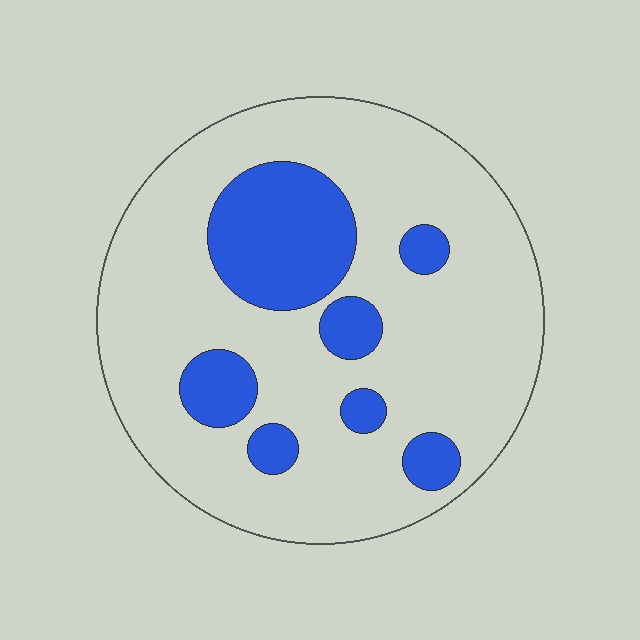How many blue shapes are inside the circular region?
7.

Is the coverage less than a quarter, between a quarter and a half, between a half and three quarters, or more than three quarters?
Less than a quarter.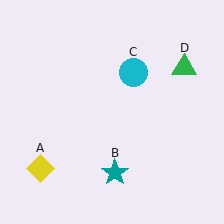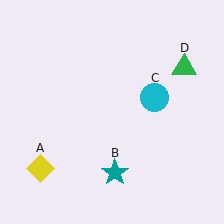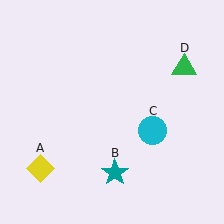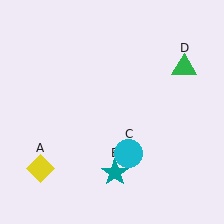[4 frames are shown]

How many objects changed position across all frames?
1 object changed position: cyan circle (object C).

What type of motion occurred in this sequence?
The cyan circle (object C) rotated clockwise around the center of the scene.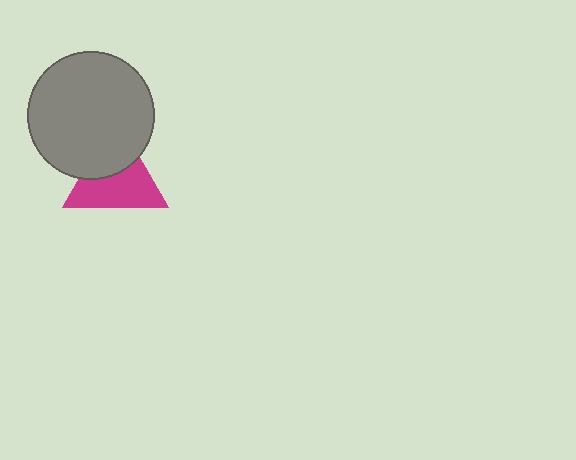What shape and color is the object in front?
The object in front is a gray circle.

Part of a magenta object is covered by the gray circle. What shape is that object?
It is a triangle.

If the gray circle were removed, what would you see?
You would see the complete magenta triangle.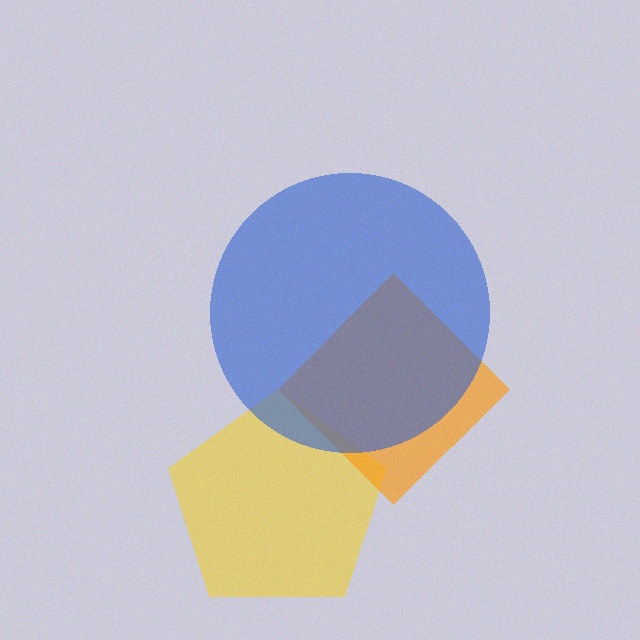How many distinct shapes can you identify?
There are 3 distinct shapes: a yellow pentagon, an orange diamond, a blue circle.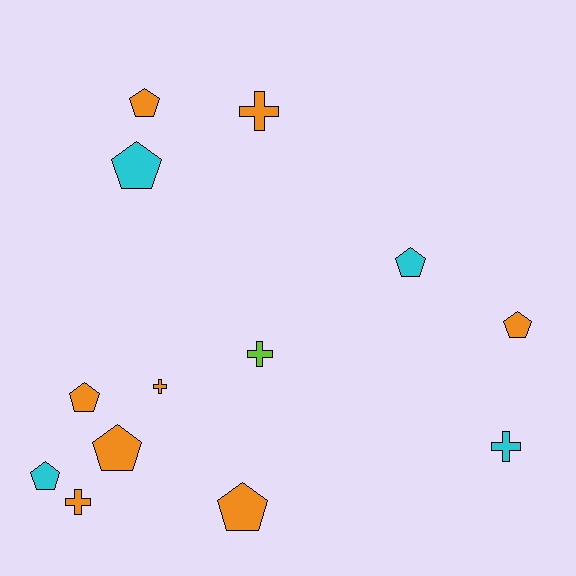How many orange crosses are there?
There are 3 orange crosses.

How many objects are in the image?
There are 13 objects.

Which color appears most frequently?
Orange, with 8 objects.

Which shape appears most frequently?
Pentagon, with 8 objects.